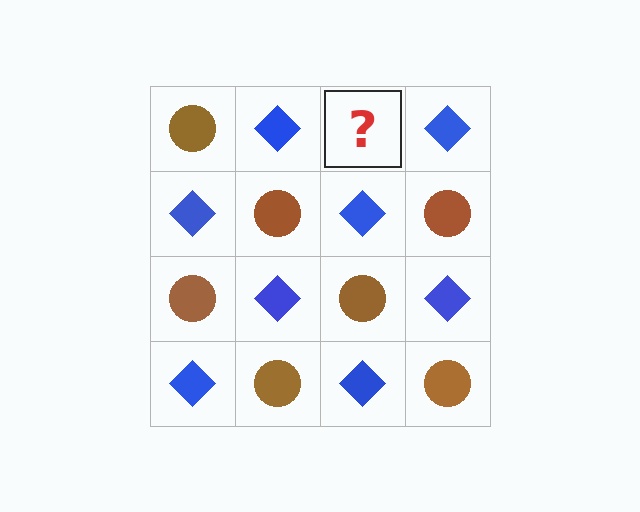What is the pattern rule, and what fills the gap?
The rule is that it alternates brown circle and blue diamond in a checkerboard pattern. The gap should be filled with a brown circle.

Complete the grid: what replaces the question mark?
The question mark should be replaced with a brown circle.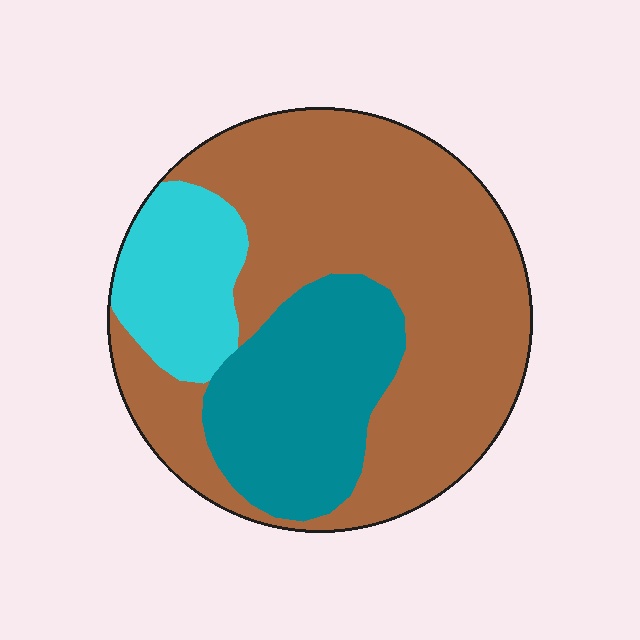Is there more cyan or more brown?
Brown.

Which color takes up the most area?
Brown, at roughly 60%.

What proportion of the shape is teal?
Teal takes up about one quarter (1/4) of the shape.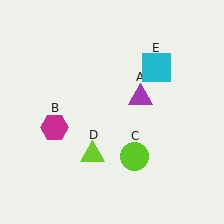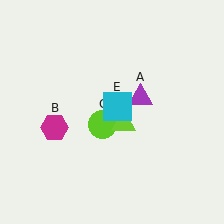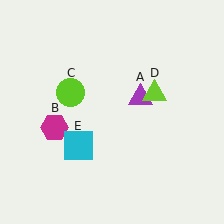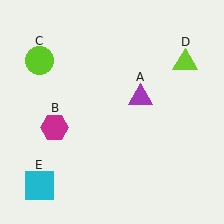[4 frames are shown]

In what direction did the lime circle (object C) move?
The lime circle (object C) moved up and to the left.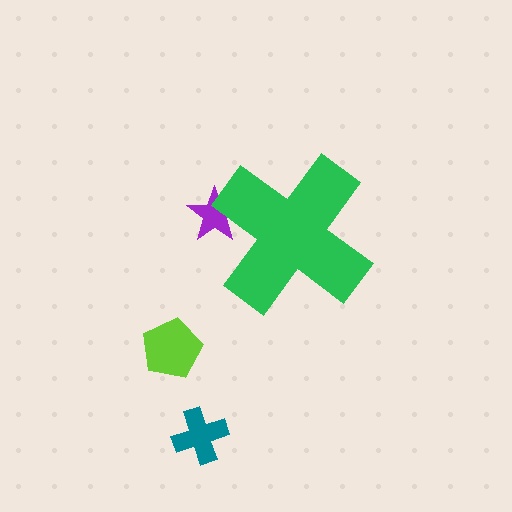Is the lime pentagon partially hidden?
No, the lime pentagon is fully visible.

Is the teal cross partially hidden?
No, the teal cross is fully visible.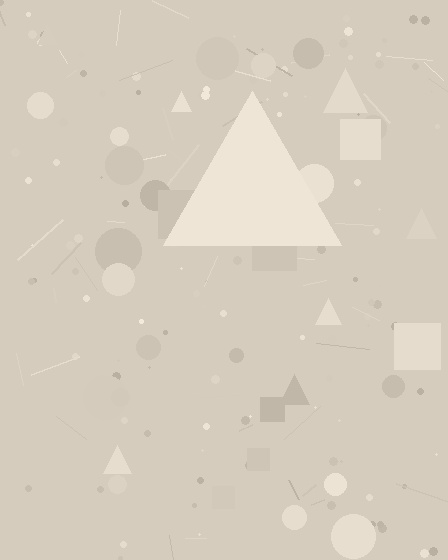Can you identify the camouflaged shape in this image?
The camouflaged shape is a triangle.